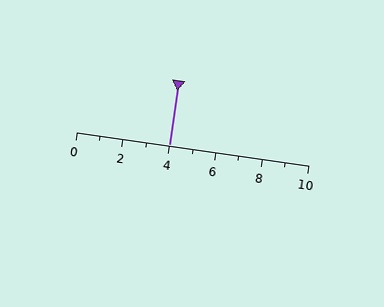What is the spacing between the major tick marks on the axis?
The major ticks are spaced 2 apart.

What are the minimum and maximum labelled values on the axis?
The axis runs from 0 to 10.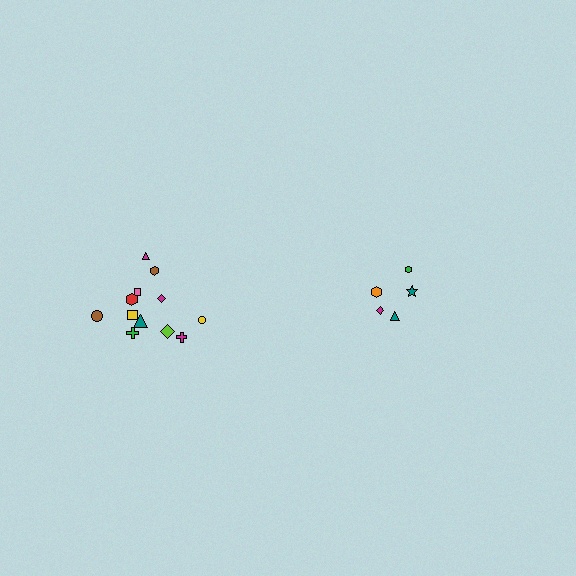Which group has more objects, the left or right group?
The left group.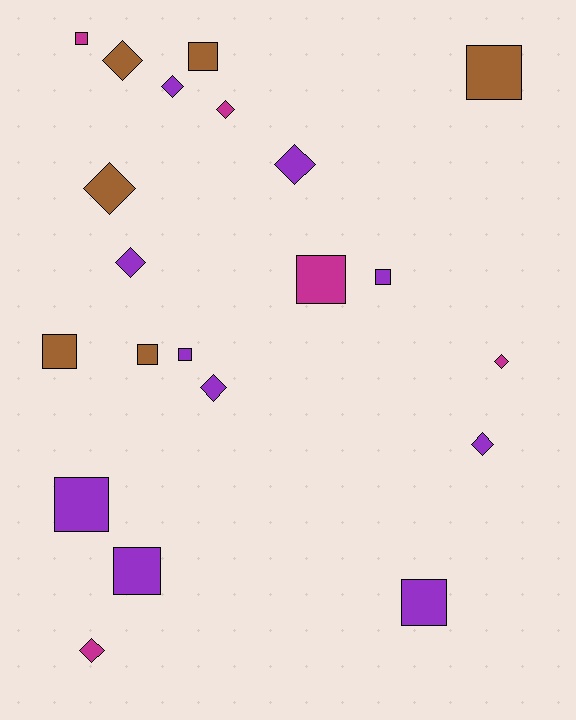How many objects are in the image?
There are 21 objects.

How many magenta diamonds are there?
There are 3 magenta diamonds.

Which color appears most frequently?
Purple, with 10 objects.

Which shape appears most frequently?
Square, with 11 objects.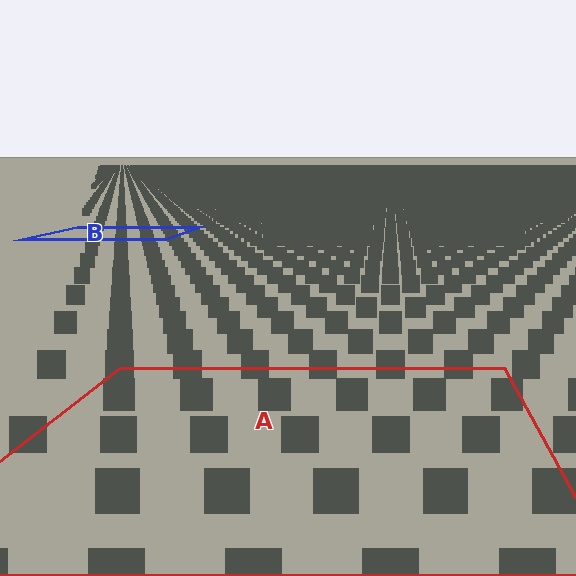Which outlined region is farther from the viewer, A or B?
Region B is farther from the viewer — the texture elements inside it appear smaller and more densely packed.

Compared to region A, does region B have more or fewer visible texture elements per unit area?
Region B has more texture elements per unit area — they are packed more densely because it is farther away.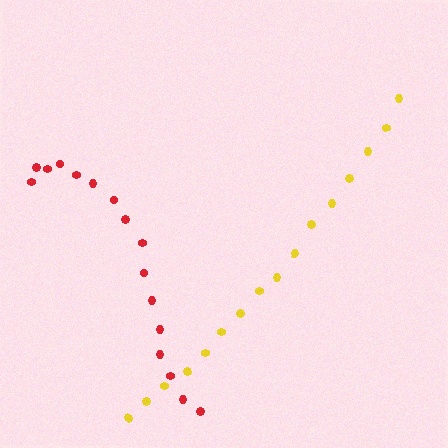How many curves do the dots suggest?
There are 2 distinct paths.